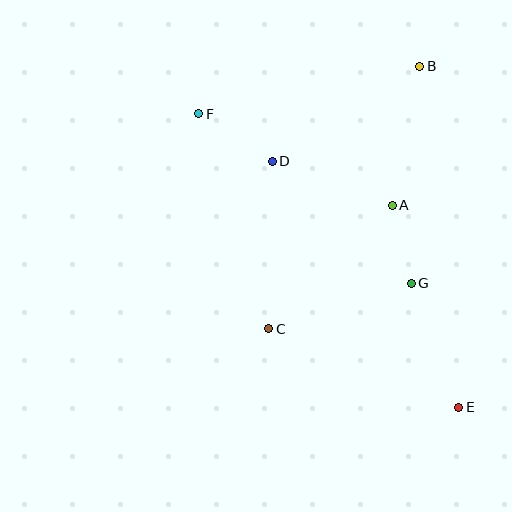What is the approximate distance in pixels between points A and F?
The distance between A and F is approximately 214 pixels.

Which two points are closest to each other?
Points A and G are closest to each other.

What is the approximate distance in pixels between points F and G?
The distance between F and G is approximately 272 pixels.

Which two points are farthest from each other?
Points E and F are farthest from each other.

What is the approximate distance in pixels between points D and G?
The distance between D and G is approximately 185 pixels.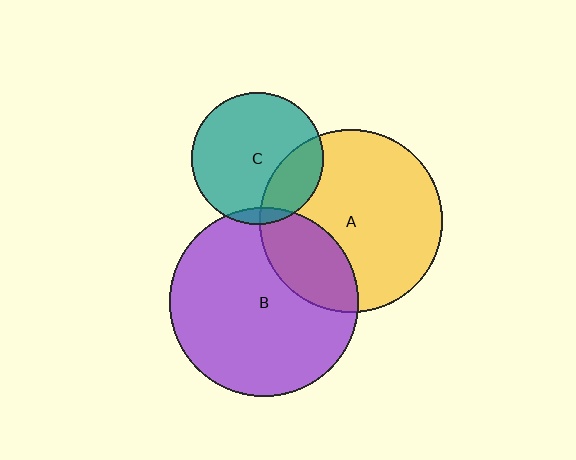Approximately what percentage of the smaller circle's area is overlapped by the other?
Approximately 25%.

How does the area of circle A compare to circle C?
Approximately 1.9 times.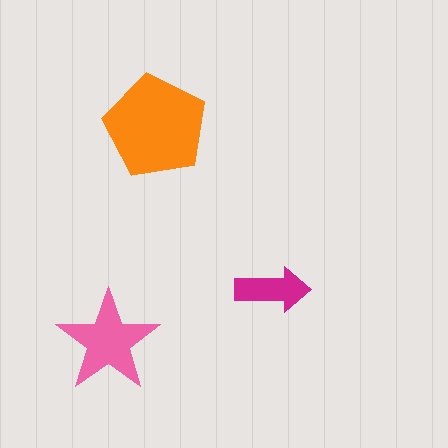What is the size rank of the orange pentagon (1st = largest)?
1st.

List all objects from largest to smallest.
The orange pentagon, the pink star, the magenta arrow.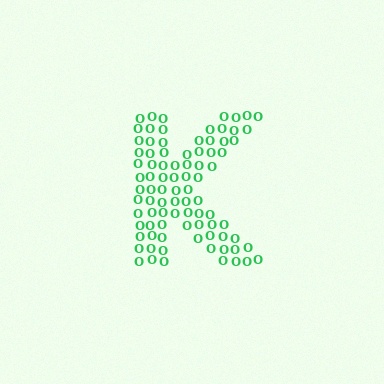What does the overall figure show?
The overall figure shows the letter K.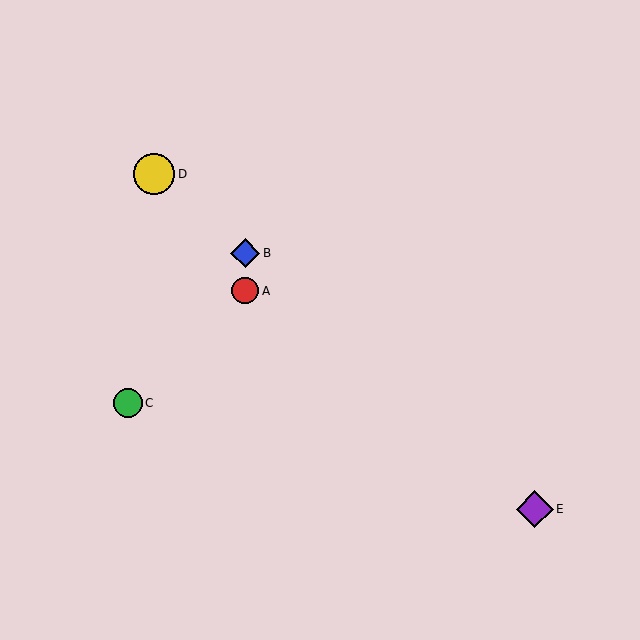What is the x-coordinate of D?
Object D is at x≈154.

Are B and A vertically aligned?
Yes, both are at x≈245.